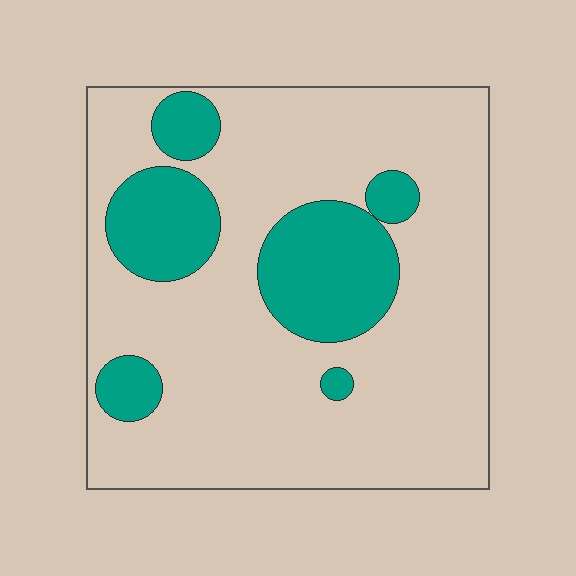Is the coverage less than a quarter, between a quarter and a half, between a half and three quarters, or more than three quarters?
Less than a quarter.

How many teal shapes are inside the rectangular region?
6.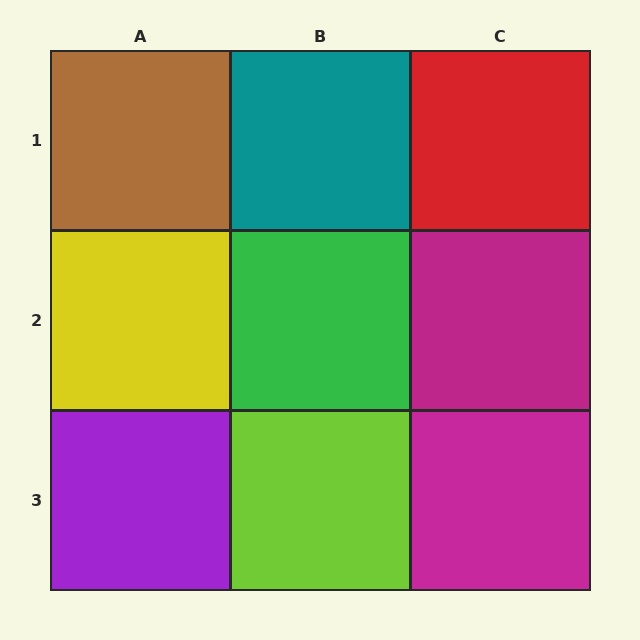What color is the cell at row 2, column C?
Magenta.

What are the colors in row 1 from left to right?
Brown, teal, red.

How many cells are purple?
1 cell is purple.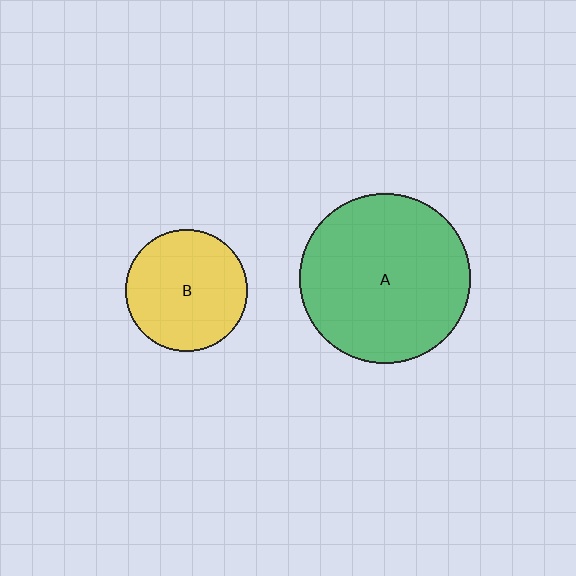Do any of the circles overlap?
No, none of the circles overlap.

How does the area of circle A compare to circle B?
Approximately 2.0 times.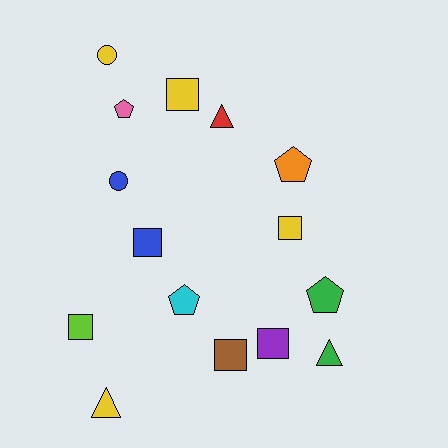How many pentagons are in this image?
There are 4 pentagons.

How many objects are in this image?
There are 15 objects.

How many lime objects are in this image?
There is 1 lime object.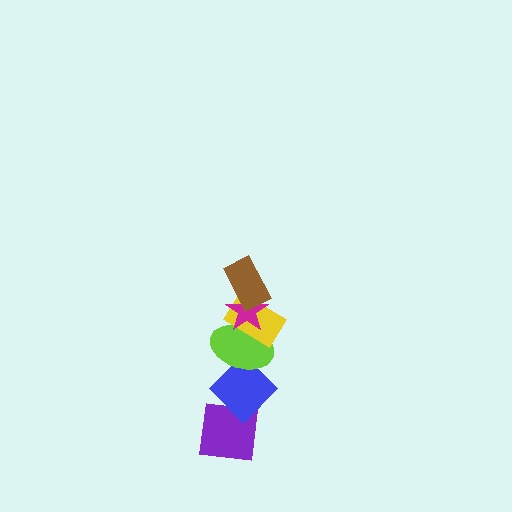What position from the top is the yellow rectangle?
The yellow rectangle is 3rd from the top.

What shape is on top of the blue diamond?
The lime ellipse is on top of the blue diamond.